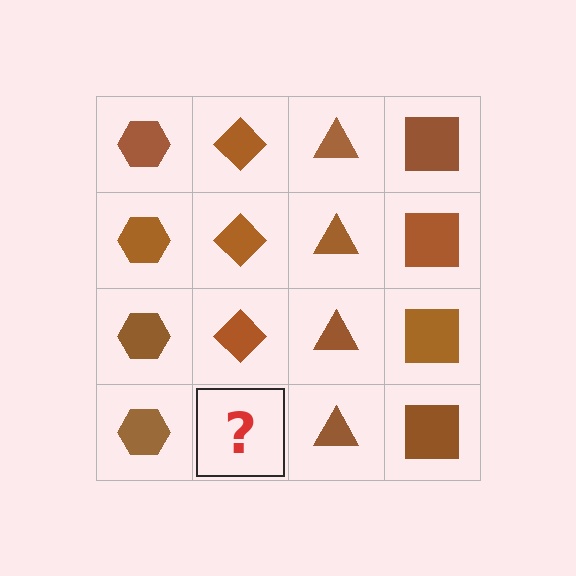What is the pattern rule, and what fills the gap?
The rule is that each column has a consistent shape. The gap should be filled with a brown diamond.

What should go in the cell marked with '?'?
The missing cell should contain a brown diamond.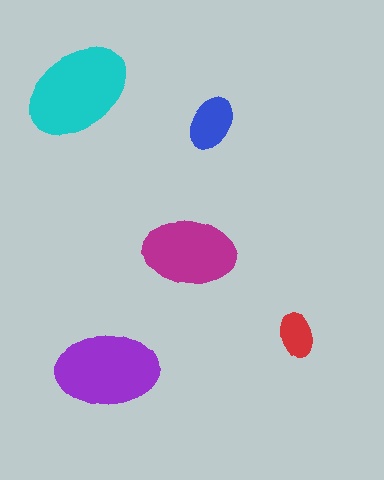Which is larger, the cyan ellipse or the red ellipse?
The cyan one.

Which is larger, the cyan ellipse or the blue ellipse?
The cyan one.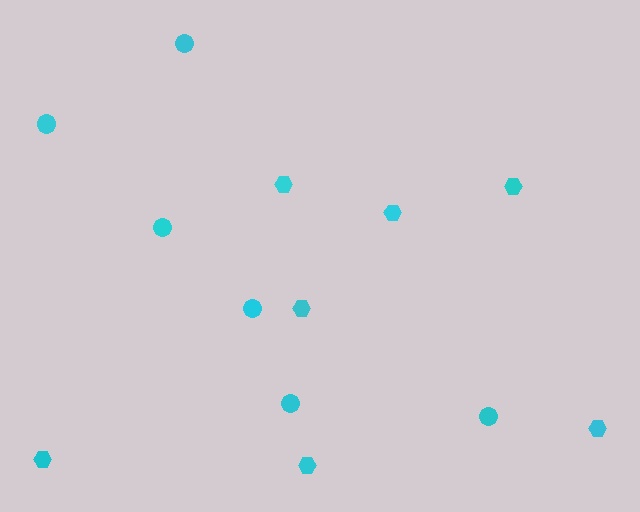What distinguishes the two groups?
There are 2 groups: one group of hexagons (7) and one group of circles (6).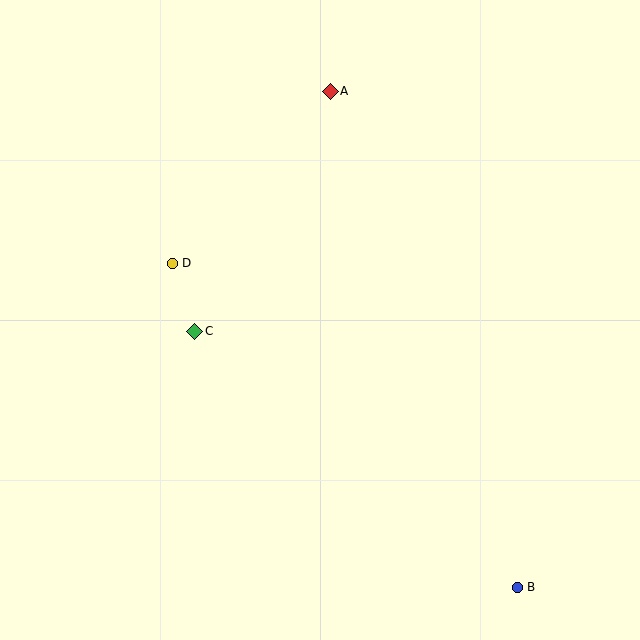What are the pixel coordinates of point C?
Point C is at (195, 331).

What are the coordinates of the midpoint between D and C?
The midpoint between D and C is at (184, 297).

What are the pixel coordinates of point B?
Point B is at (517, 587).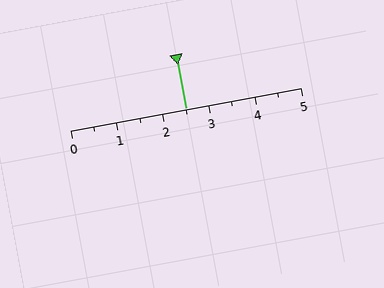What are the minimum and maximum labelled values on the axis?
The axis runs from 0 to 5.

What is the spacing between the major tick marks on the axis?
The major ticks are spaced 1 apart.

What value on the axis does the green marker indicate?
The marker indicates approximately 2.5.